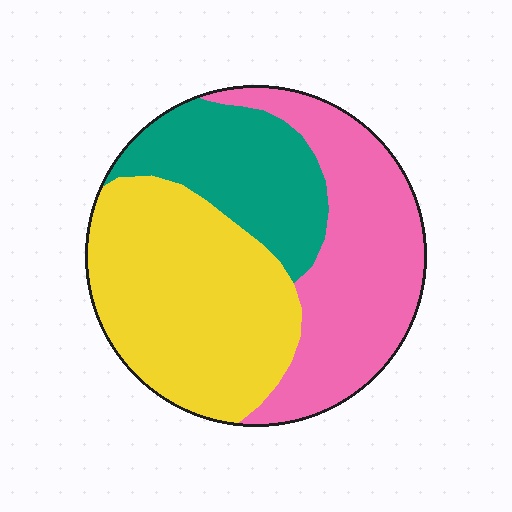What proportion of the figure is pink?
Pink covers 36% of the figure.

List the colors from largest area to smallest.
From largest to smallest: yellow, pink, teal.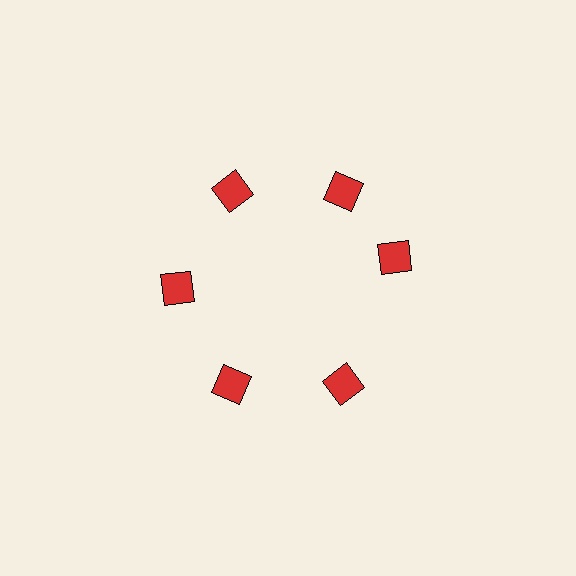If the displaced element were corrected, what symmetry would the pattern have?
It would have 6-fold rotational symmetry — the pattern would map onto itself every 60 degrees.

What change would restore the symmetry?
The symmetry would be restored by rotating it back into even spacing with its neighbors so that all 6 squares sit at equal angles and equal distance from the center.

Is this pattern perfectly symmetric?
No. The 6 red squares are arranged in a ring, but one element near the 3 o'clock position is rotated out of alignment along the ring, breaking the 6-fold rotational symmetry.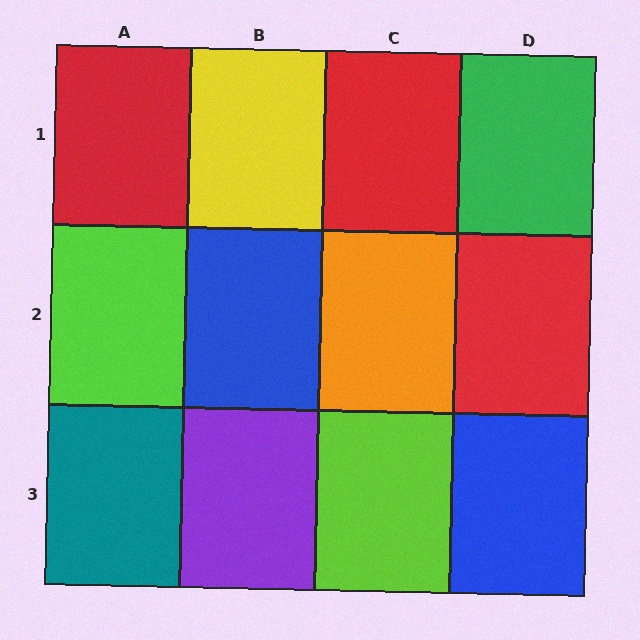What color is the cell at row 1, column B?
Yellow.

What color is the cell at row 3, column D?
Blue.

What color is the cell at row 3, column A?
Teal.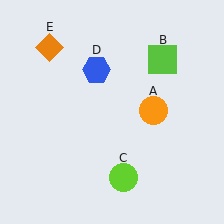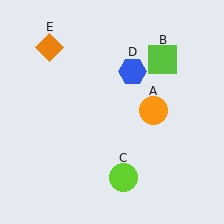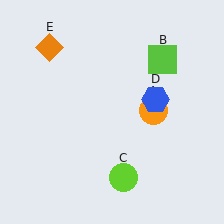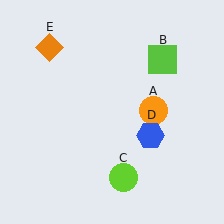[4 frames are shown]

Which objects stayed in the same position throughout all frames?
Orange circle (object A) and lime square (object B) and lime circle (object C) and orange diamond (object E) remained stationary.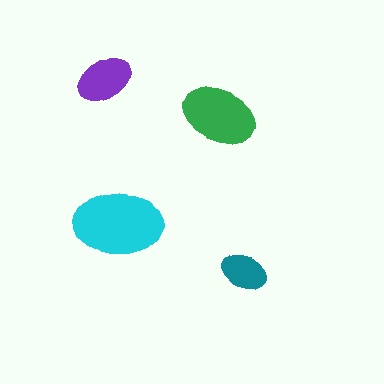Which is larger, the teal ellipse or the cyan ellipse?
The cyan one.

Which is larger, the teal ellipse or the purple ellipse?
The purple one.